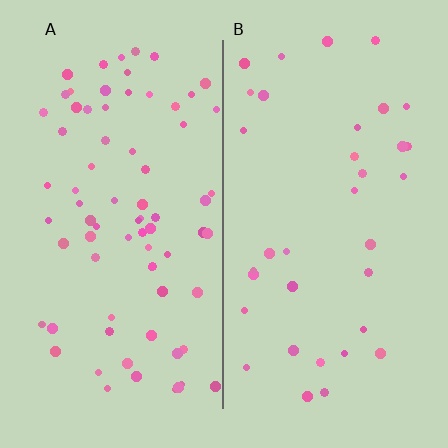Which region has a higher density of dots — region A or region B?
A (the left).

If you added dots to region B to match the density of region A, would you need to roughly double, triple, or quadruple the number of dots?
Approximately double.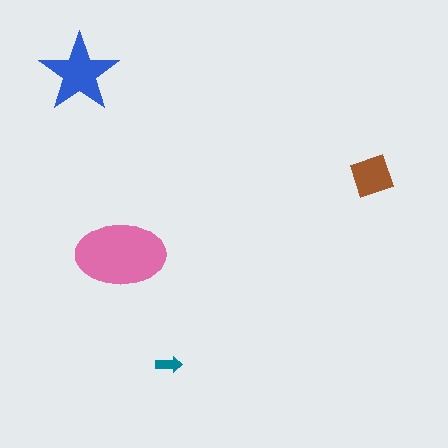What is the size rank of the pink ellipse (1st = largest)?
1st.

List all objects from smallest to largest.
The teal arrow, the brown diamond, the blue star, the pink ellipse.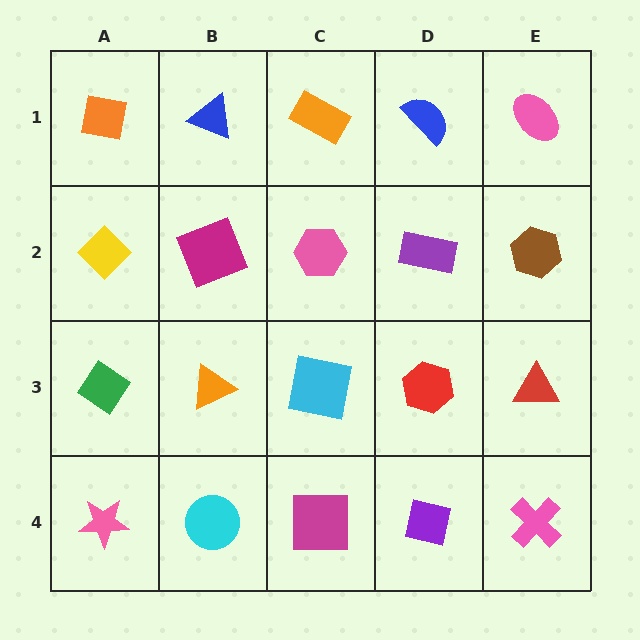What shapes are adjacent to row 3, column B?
A magenta square (row 2, column B), a cyan circle (row 4, column B), a green diamond (row 3, column A), a cyan square (row 3, column C).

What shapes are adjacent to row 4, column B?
An orange triangle (row 3, column B), a pink star (row 4, column A), a magenta square (row 4, column C).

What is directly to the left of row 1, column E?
A blue semicircle.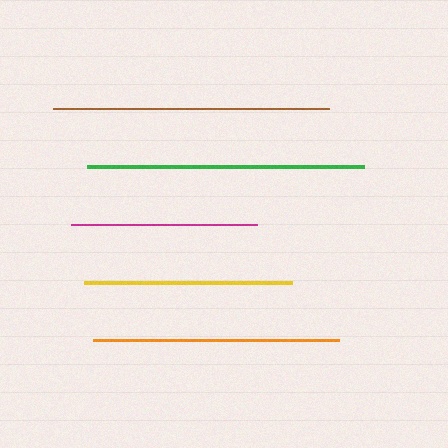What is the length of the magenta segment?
The magenta segment is approximately 186 pixels long.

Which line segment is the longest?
The green line is the longest at approximately 278 pixels.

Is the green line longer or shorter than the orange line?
The green line is longer than the orange line.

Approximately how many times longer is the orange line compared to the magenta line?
The orange line is approximately 1.3 times the length of the magenta line.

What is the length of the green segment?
The green segment is approximately 278 pixels long.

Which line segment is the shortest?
The magenta line is the shortest at approximately 186 pixels.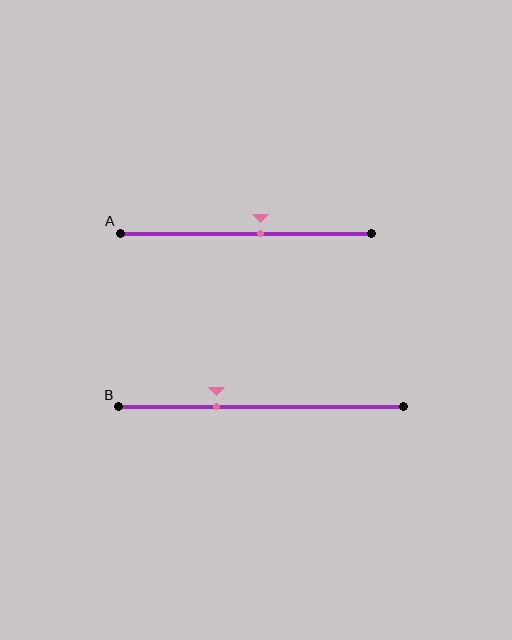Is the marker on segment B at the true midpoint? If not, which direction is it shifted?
No, the marker on segment B is shifted to the left by about 16% of the segment length.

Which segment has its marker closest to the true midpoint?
Segment A has its marker closest to the true midpoint.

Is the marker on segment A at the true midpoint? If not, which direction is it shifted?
No, the marker on segment A is shifted to the right by about 6% of the segment length.